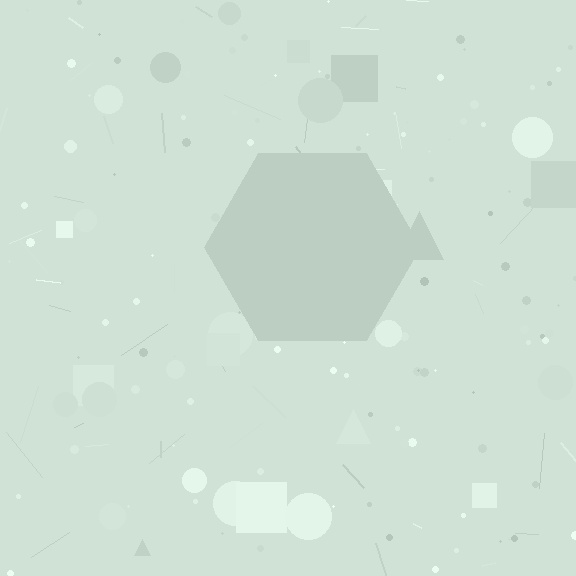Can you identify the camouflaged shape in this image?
The camouflaged shape is a hexagon.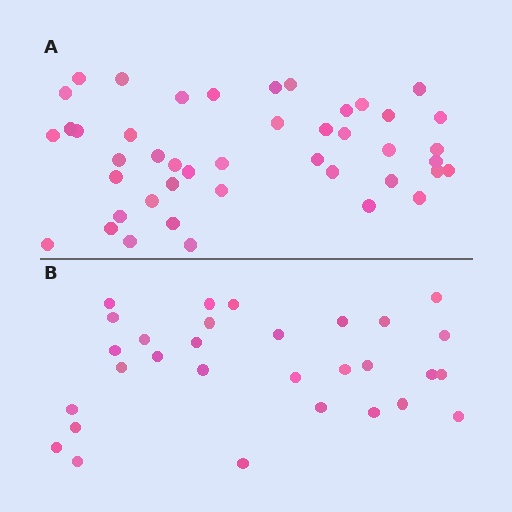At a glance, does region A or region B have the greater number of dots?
Region A (the top region) has more dots.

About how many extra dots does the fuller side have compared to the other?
Region A has approximately 15 more dots than region B.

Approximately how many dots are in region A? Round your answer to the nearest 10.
About 40 dots. (The exact count is 44, which rounds to 40.)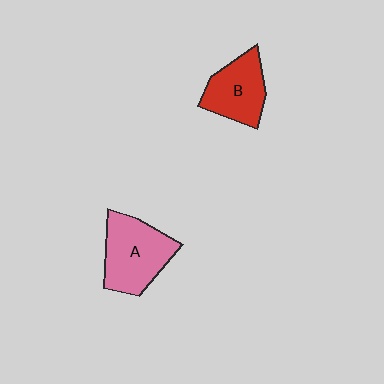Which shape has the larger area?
Shape A (pink).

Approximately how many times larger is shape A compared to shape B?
Approximately 1.3 times.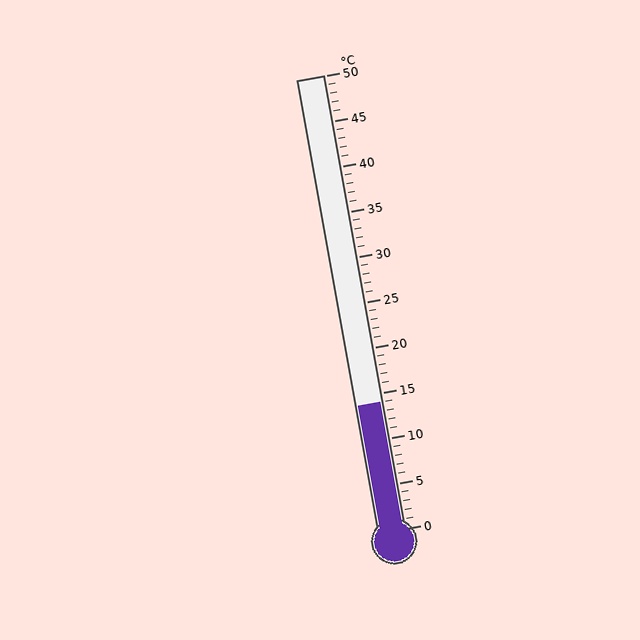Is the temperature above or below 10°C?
The temperature is above 10°C.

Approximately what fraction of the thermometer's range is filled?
The thermometer is filled to approximately 30% of its range.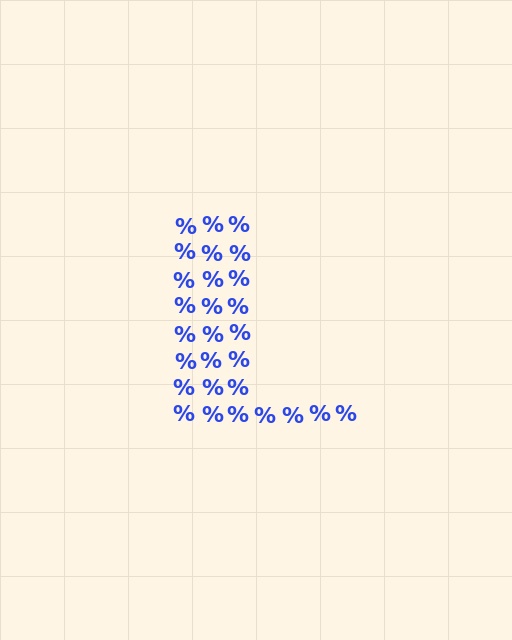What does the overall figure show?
The overall figure shows the letter L.